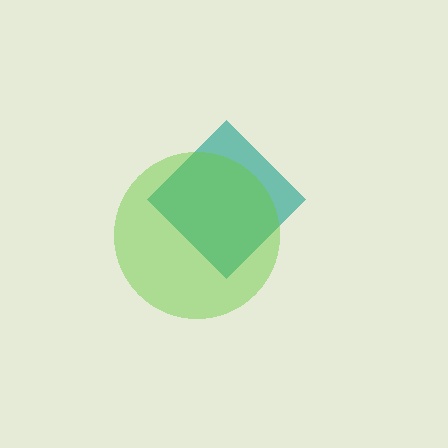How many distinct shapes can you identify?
There are 2 distinct shapes: a teal diamond, a lime circle.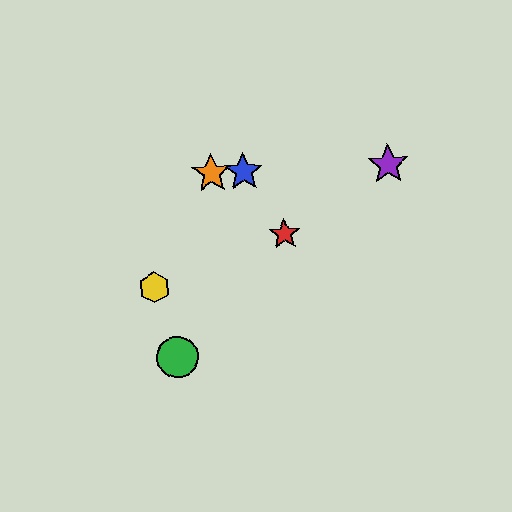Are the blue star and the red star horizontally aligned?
No, the blue star is at y≈172 and the red star is at y≈234.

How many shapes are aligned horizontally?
3 shapes (the blue star, the purple star, the orange star) are aligned horizontally.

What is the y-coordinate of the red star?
The red star is at y≈234.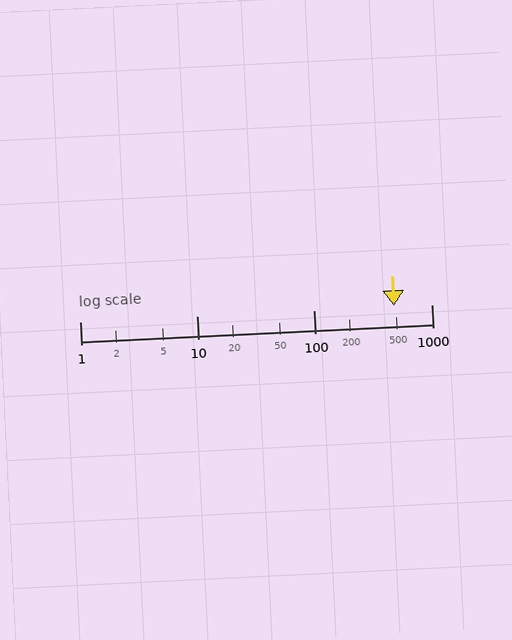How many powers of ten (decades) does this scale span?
The scale spans 3 decades, from 1 to 1000.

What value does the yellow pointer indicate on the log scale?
The pointer indicates approximately 480.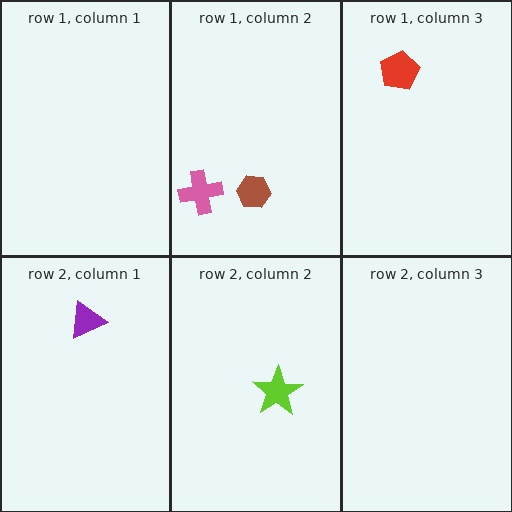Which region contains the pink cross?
The row 1, column 2 region.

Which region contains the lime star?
The row 2, column 2 region.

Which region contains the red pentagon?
The row 1, column 3 region.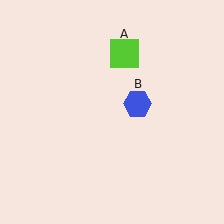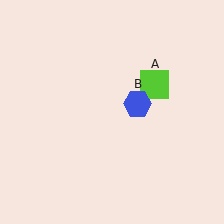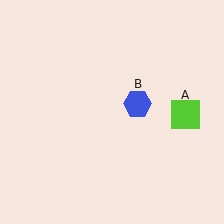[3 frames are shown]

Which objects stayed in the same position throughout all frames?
Blue hexagon (object B) remained stationary.